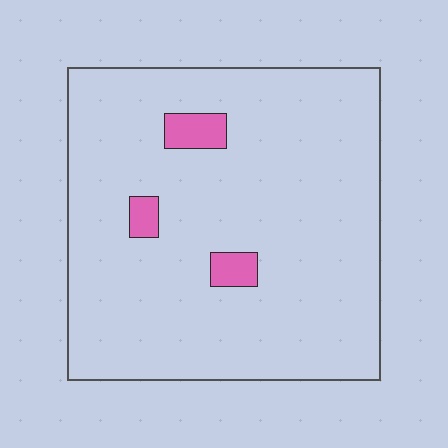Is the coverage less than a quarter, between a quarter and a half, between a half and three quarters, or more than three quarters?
Less than a quarter.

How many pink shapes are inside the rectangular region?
3.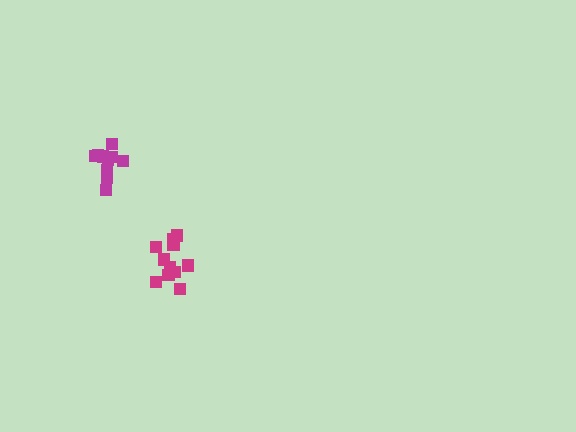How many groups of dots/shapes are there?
There are 2 groups.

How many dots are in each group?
Group 1: 11 dots, Group 2: 11 dots (22 total).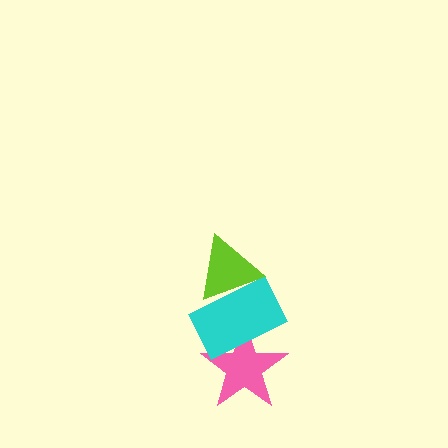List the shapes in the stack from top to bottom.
From top to bottom: the lime triangle, the cyan rectangle, the pink star.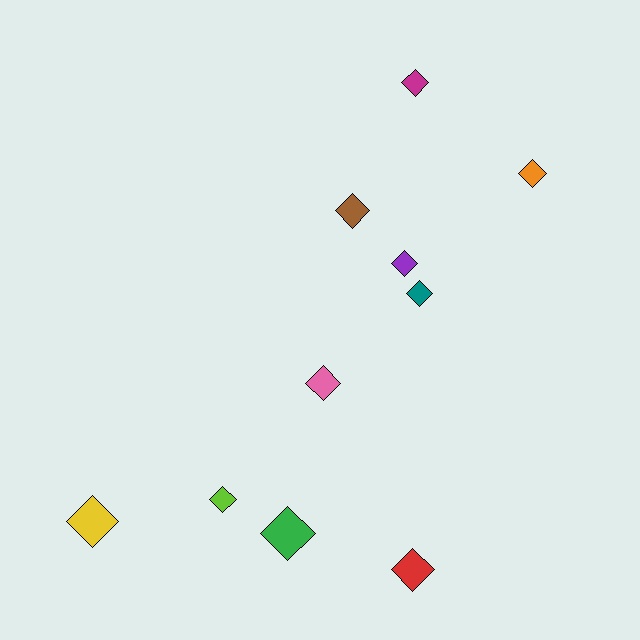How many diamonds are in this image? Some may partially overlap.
There are 10 diamonds.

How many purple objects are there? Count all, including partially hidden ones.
There is 1 purple object.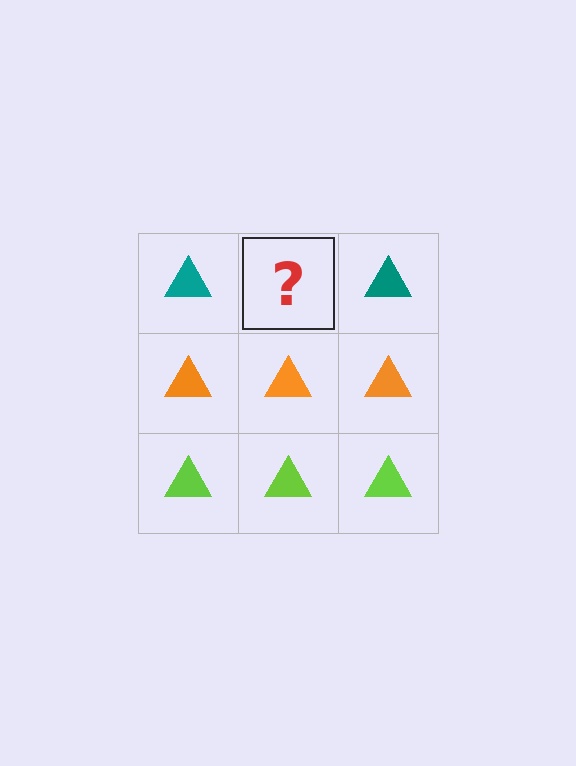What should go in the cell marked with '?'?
The missing cell should contain a teal triangle.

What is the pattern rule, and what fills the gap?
The rule is that each row has a consistent color. The gap should be filled with a teal triangle.